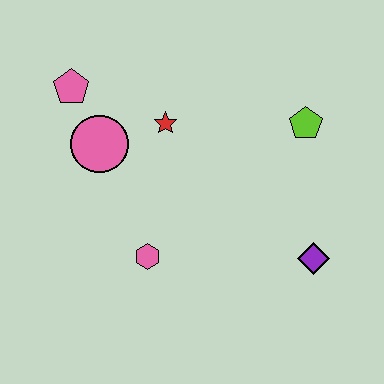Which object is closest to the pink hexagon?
The pink circle is closest to the pink hexagon.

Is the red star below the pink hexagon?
No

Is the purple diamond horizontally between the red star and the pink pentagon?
No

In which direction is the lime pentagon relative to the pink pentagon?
The lime pentagon is to the right of the pink pentagon.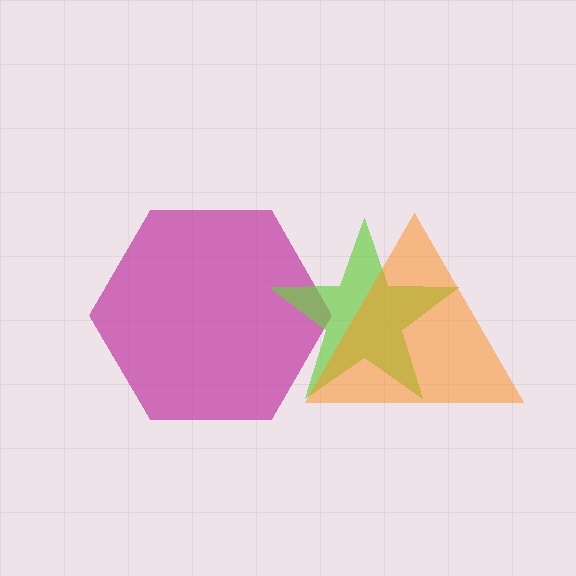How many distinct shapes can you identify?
There are 3 distinct shapes: a magenta hexagon, a lime star, an orange triangle.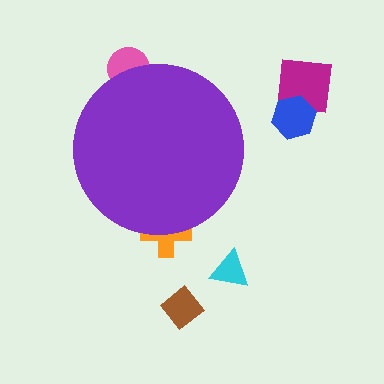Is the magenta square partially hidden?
No, the magenta square is fully visible.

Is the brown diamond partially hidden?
No, the brown diamond is fully visible.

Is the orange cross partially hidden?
Yes, the orange cross is partially hidden behind the purple circle.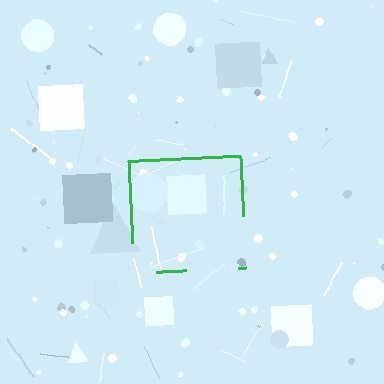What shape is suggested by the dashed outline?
The dashed outline suggests a square.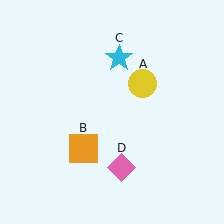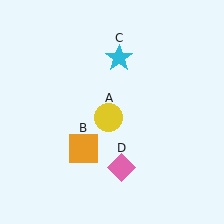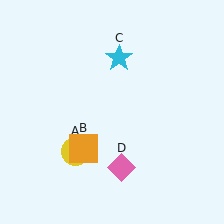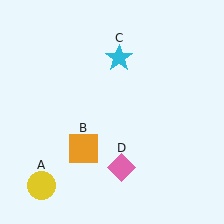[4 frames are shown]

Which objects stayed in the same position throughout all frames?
Orange square (object B) and cyan star (object C) and pink diamond (object D) remained stationary.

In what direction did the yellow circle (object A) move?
The yellow circle (object A) moved down and to the left.